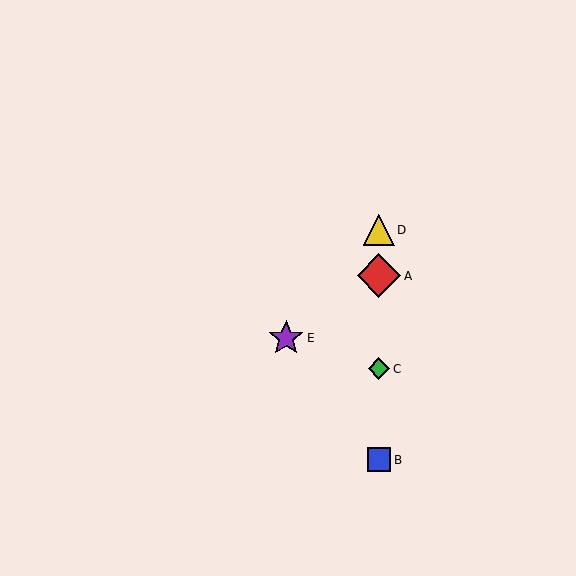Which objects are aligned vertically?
Objects A, B, C, D are aligned vertically.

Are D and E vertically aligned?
No, D is at x≈379 and E is at x≈286.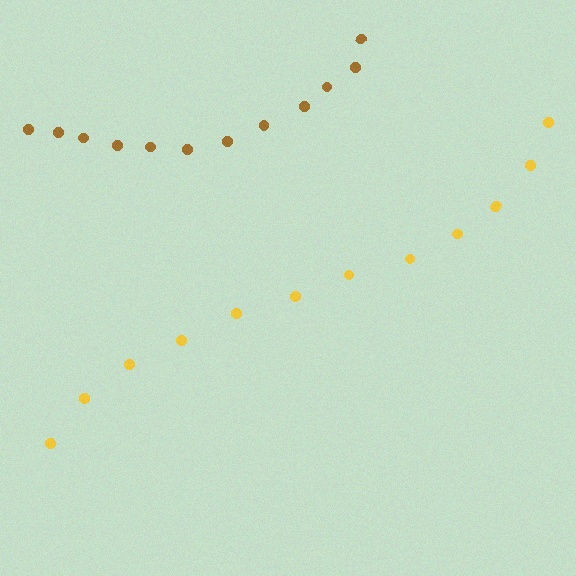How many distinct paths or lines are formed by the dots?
There are 2 distinct paths.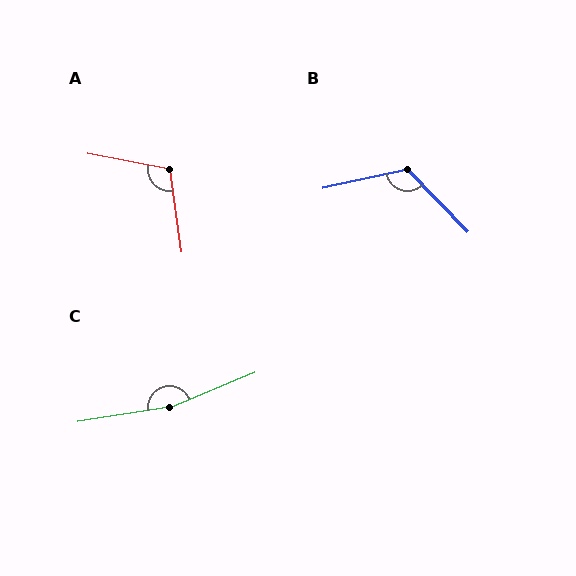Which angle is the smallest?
A, at approximately 109 degrees.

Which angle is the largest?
C, at approximately 167 degrees.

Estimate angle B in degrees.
Approximately 122 degrees.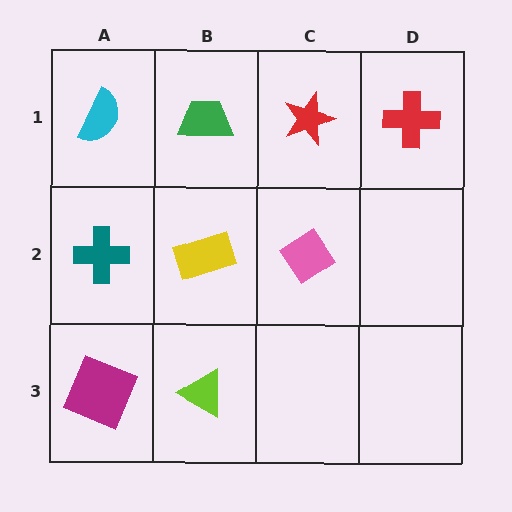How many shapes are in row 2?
3 shapes.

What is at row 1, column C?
A red star.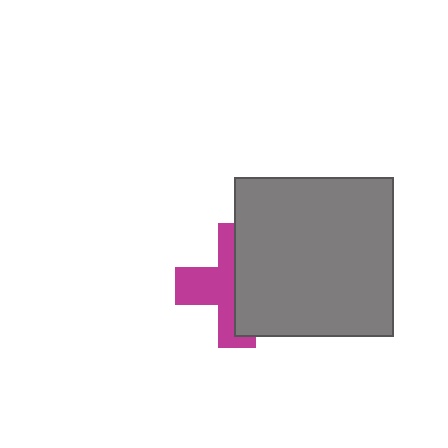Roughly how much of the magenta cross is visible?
About half of it is visible (roughly 48%).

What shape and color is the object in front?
The object in front is a gray square.